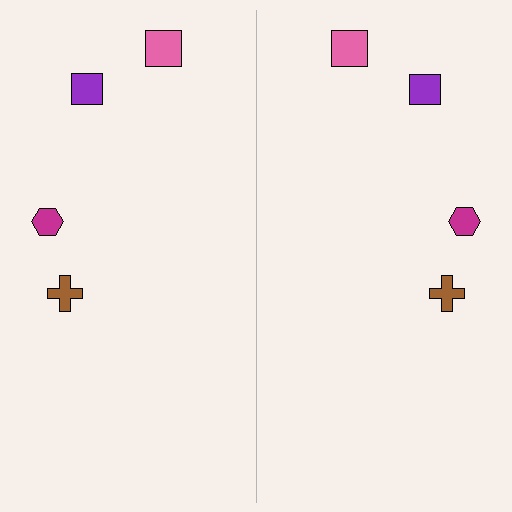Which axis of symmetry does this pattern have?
The pattern has a vertical axis of symmetry running through the center of the image.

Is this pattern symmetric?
Yes, this pattern has bilateral (reflection) symmetry.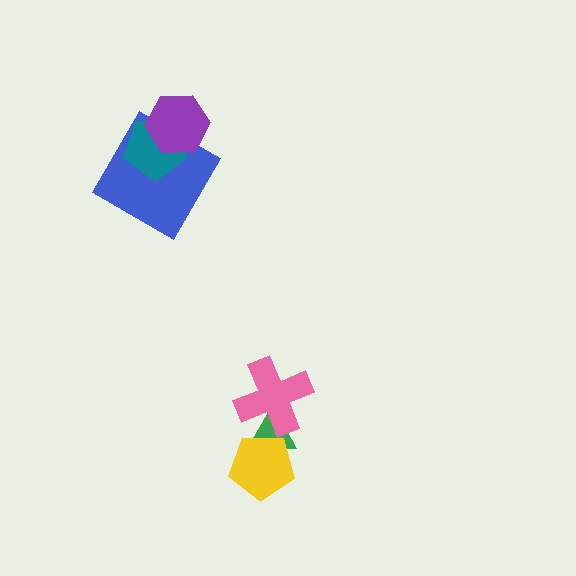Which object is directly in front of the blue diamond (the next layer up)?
The teal pentagon is directly in front of the blue diamond.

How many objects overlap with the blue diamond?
2 objects overlap with the blue diamond.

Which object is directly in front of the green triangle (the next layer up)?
The pink cross is directly in front of the green triangle.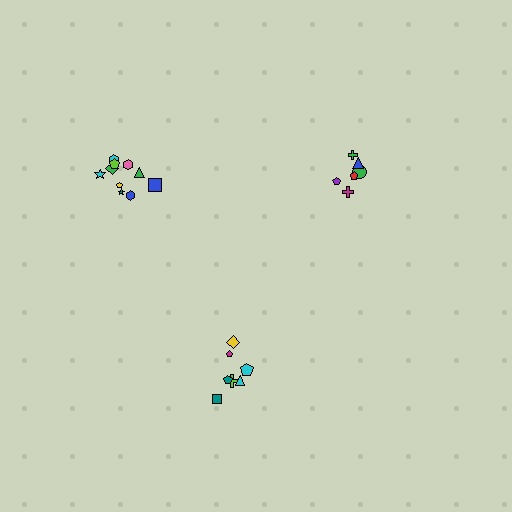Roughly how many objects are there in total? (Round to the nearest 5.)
Roughly 25 objects in total.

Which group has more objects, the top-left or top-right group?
The top-left group.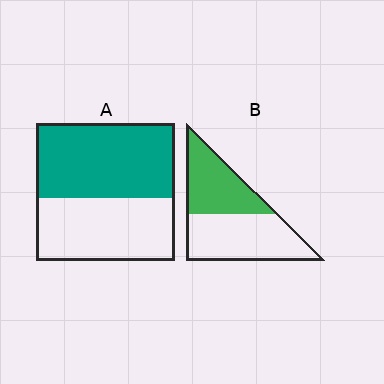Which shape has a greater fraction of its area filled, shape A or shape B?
Shape A.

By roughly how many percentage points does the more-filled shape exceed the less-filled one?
By roughly 10 percentage points (A over B).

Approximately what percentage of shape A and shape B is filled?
A is approximately 55% and B is approximately 45%.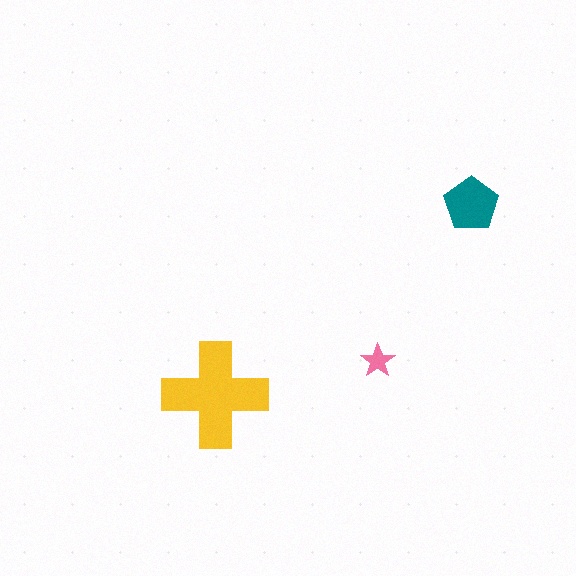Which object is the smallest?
The pink star.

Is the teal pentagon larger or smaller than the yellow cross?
Smaller.